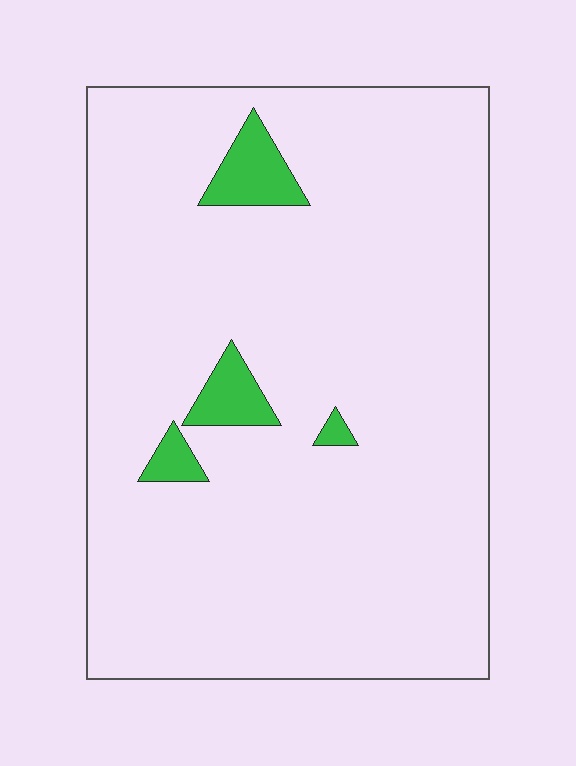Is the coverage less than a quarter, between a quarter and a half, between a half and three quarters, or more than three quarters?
Less than a quarter.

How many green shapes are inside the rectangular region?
4.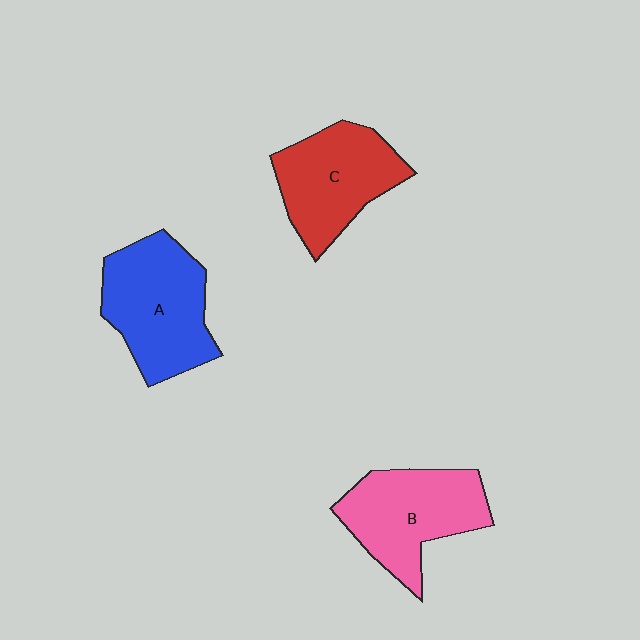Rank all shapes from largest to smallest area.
From largest to smallest: A (blue), B (pink), C (red).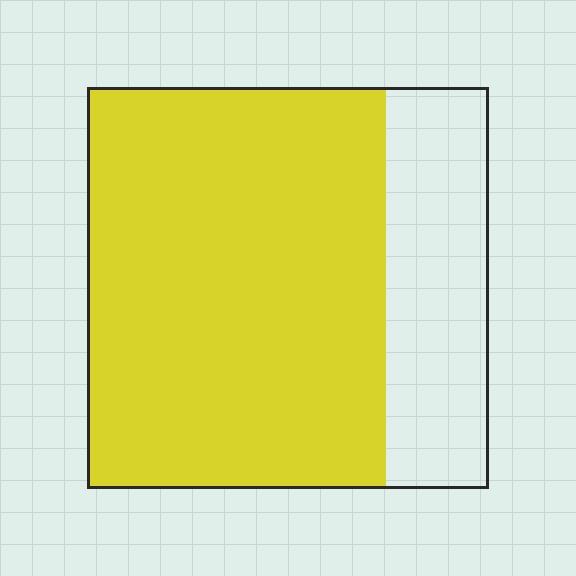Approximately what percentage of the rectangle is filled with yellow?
Approximately 75%.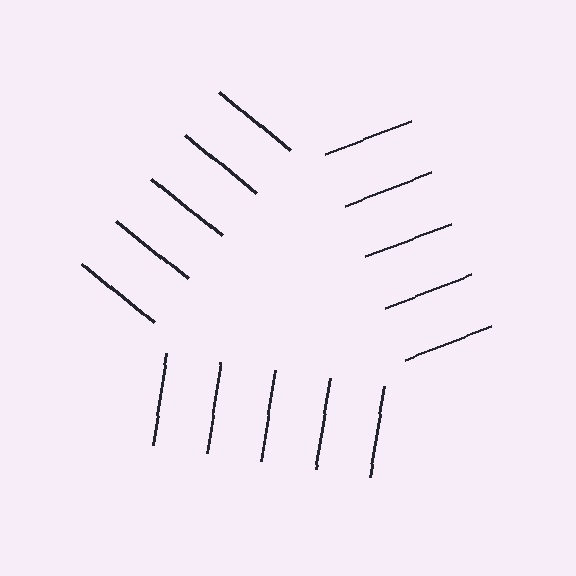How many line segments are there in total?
15 — 5 along each of the 3 edges.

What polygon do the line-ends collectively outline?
An illusory triangle — the line segments terminate on its edges but no continuous stroke is drawn.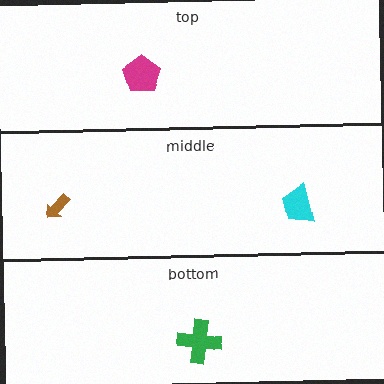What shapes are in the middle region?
The brown arrow, the cyan trapezoid.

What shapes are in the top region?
The magenta pentagon.